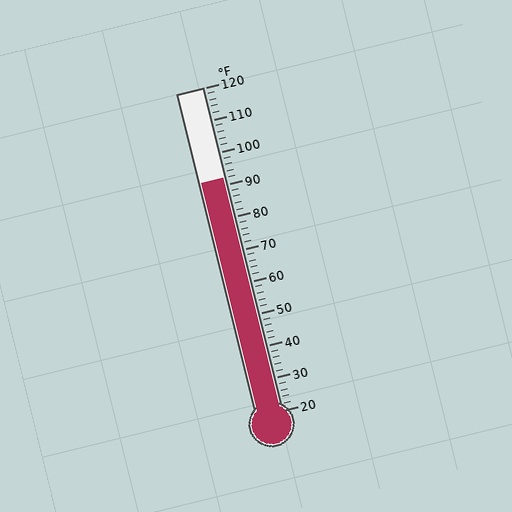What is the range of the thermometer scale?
The thermometer scale ranges from 20°F to 120°F.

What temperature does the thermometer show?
The thermometer shows approximately 92°F.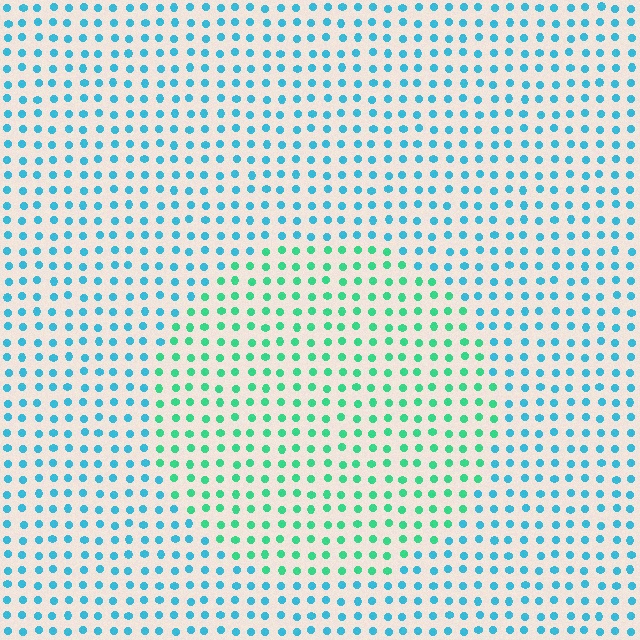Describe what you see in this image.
The image is filled with small cyan elements in a uniform arrangement. A circle-shaped region is visible where the elements are tinted to a slightly different hue, forming a subtle color boundary.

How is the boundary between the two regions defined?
The boundary is defined purely by a slight shift in hue (about 41 degrees). Spacing, size, and orientation are identical on both sides.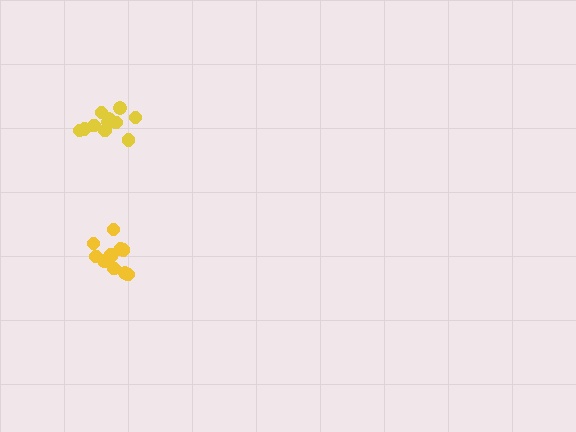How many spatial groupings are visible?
There are 2 spatial groupings.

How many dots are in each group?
Group 1: 11 dots, Group 2: 12 dots (23 total).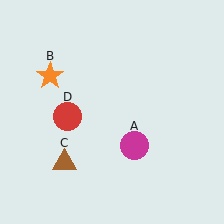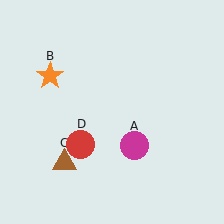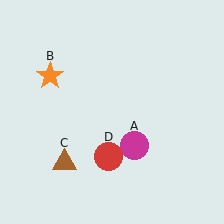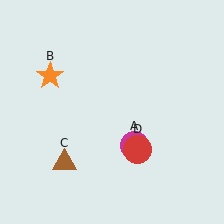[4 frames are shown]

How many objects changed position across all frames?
1 object changed position: red circle (object D).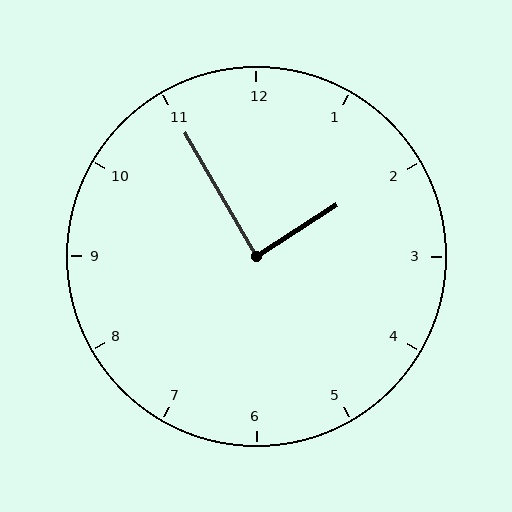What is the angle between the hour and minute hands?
Approximately 88 degrees.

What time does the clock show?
1:55.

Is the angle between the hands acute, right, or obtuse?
It is right.